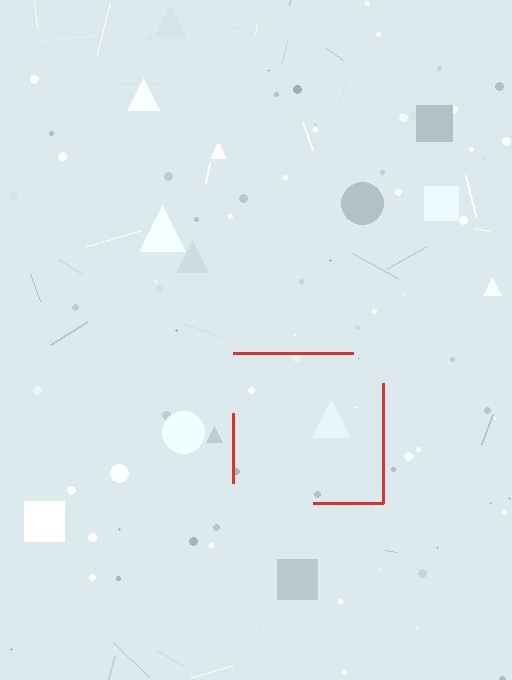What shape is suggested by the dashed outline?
The dashed outline suggests a square.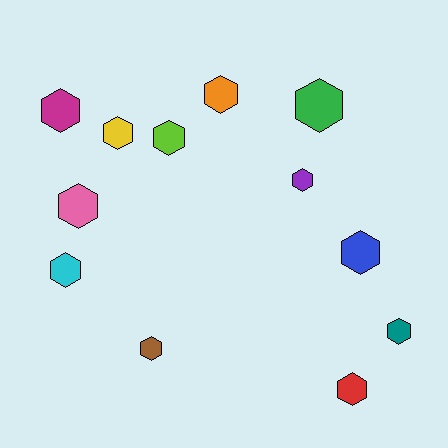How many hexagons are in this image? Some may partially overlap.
There are 12 hexagons.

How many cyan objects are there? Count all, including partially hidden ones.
There is 1 cyan object.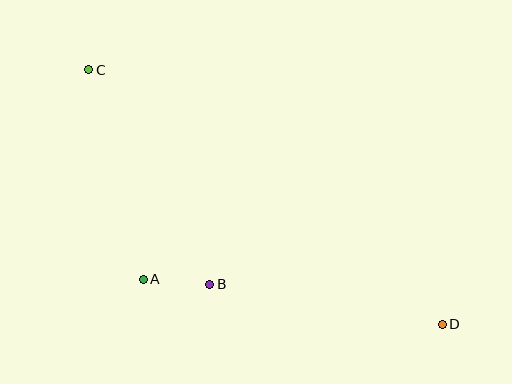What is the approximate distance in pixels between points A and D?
The distance between A and D is approximately 303 pixels.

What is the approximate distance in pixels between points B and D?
The distance between B and D is approximately 236 pixels.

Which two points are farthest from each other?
Points C and D are farthest from each other.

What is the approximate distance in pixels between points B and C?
The distance between B and C is approximately 246 pixels.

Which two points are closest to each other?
Points A and B are closest to each other.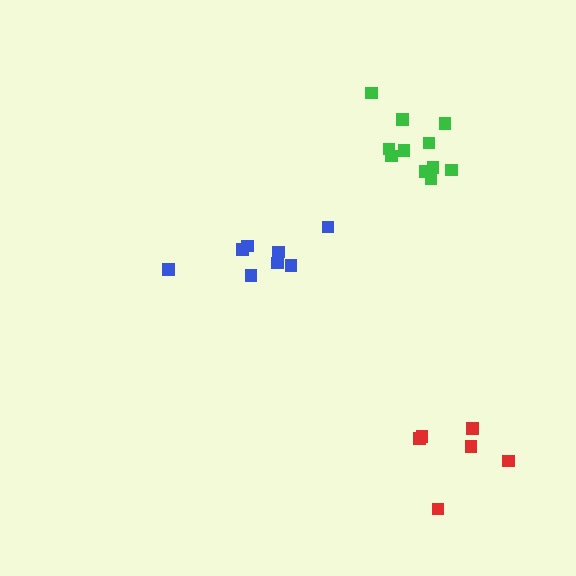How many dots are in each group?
Group 1: 11 dots, Group 2: 8 dots, Group 3: 6 dots (25 total).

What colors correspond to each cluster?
The clusters are colored: green, blue, red.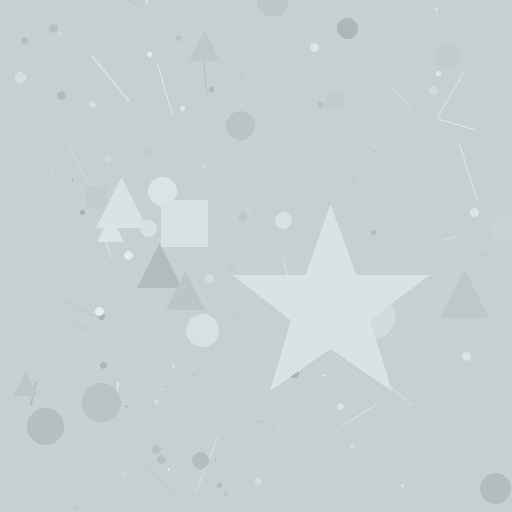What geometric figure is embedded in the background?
A star is embedded in the background.